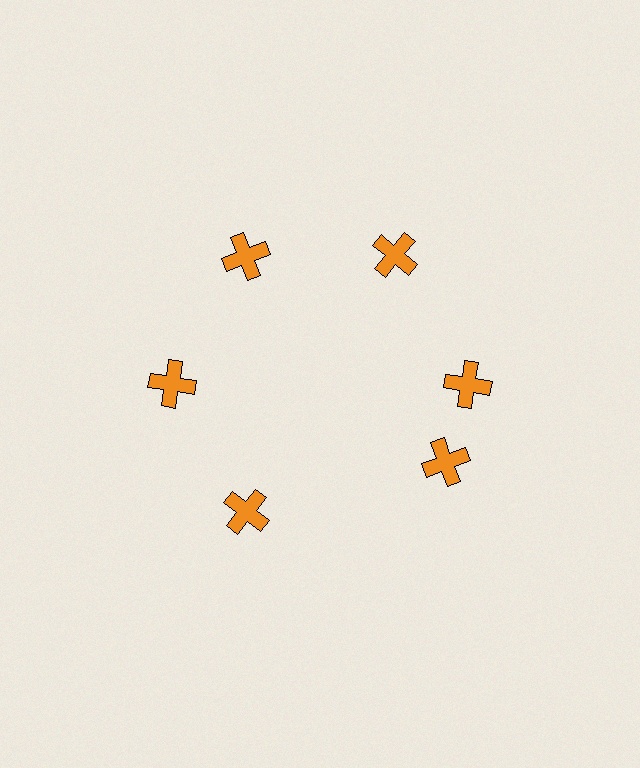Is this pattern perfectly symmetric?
No. The 6 orange crosses are arranged in a ring, but one element near the 5 o'clock position is rotated out of alignment along the ring, breaking the 6-fold rotational symmetry.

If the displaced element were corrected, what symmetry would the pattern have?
It would have 6-fold rotational symmetry — the pattern would map onto itself every 60 degrees.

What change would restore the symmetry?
The symmetry would be restored by rotating it back into even spacing with its neighbors so that all 6 crosses sit at equal angles and equal distance from the center.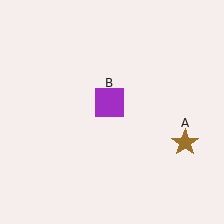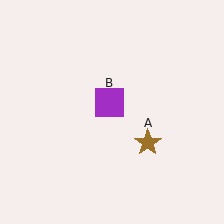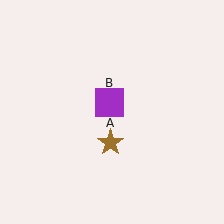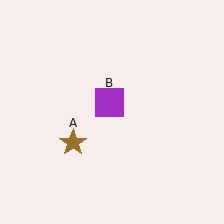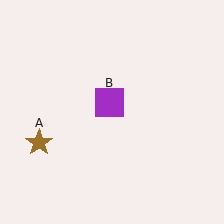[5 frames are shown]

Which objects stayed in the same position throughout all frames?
Purple square (object B) remained stationary.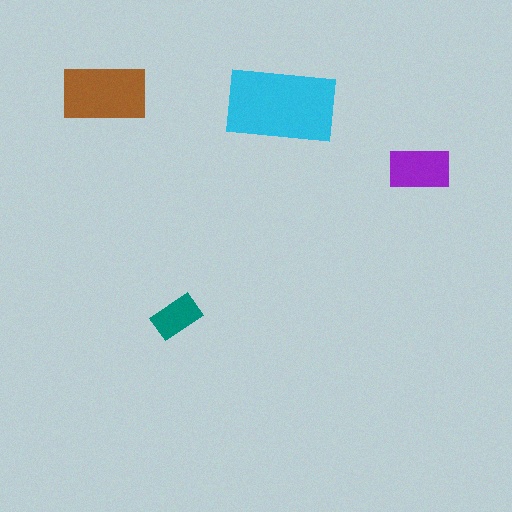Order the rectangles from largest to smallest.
the cyan one, the brown one, the purple one, the teal one.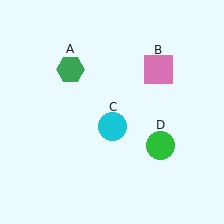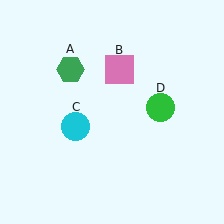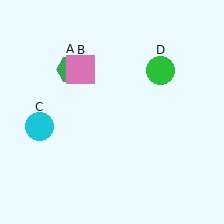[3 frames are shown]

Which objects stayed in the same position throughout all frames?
Green hexagon (object A) remained stationary.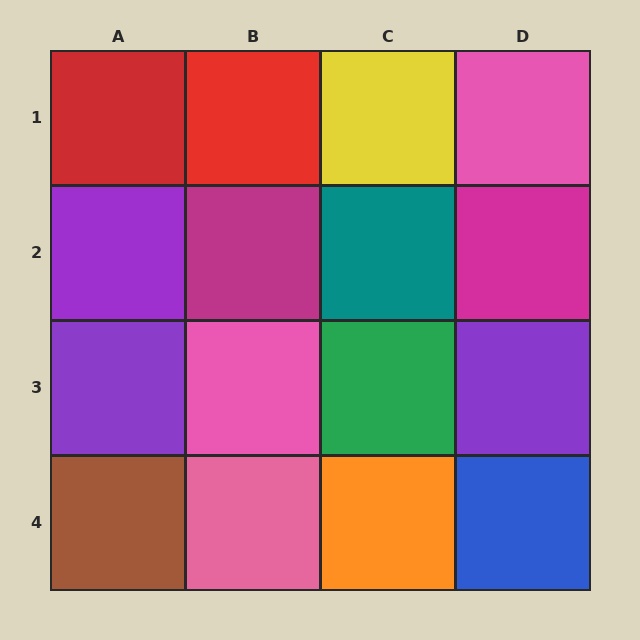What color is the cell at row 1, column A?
Red.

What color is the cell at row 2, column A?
Purple.